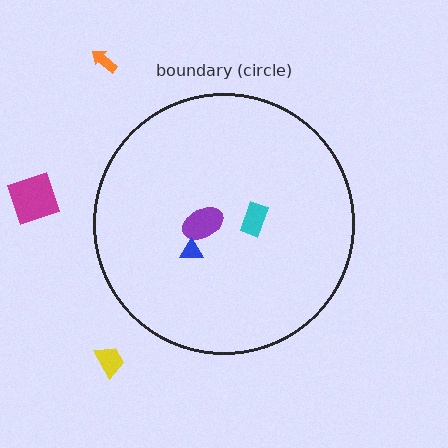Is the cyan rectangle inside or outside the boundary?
Inside.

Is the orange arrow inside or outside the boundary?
Outside.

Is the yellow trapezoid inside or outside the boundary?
Outside.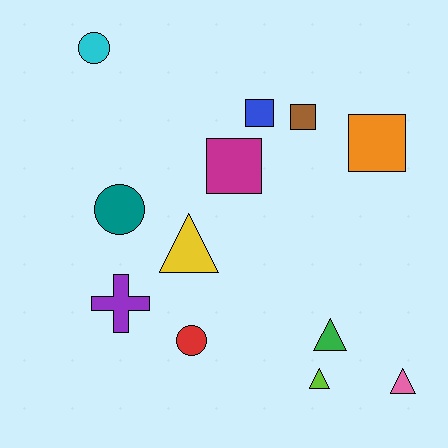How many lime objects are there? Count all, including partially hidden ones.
There is 1 lime object.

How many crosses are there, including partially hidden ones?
There is 1 cross.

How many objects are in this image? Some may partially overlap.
There are 12 objects.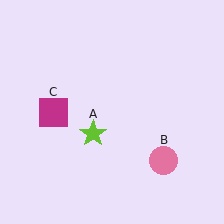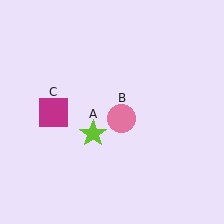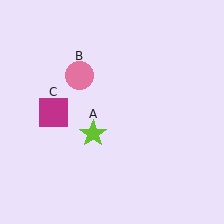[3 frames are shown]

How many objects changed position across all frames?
1 object changed position: pink circle (object B).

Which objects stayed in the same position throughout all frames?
Lime star (object A) and magenta square (object C) remained stationary.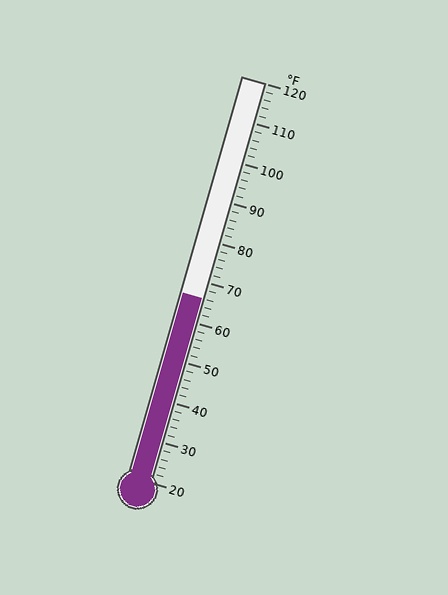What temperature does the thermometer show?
The thermometer shows approximately 66°F.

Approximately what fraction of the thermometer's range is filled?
The thermometer is filled to approximately 45% of its range.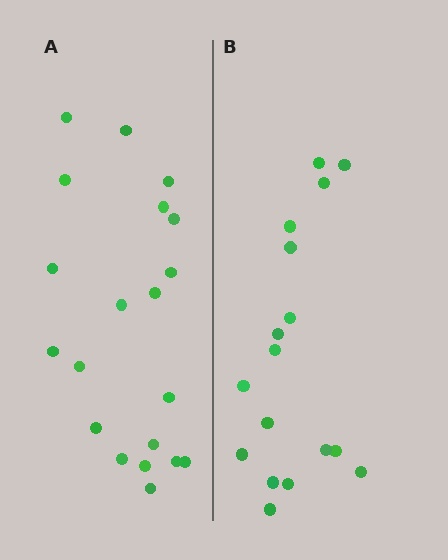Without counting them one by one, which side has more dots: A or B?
Region A (the left region) has more dots.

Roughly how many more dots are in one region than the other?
Region A has just a few more — roughly 2 or 3 more dots than region B.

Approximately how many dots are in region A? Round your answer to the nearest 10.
About 20 dots.